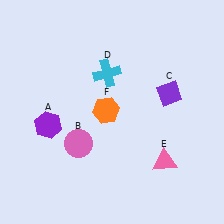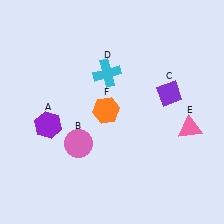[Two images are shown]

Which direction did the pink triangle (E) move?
The pink triangle (E) moved up.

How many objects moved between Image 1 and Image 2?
1 object moved between the two images.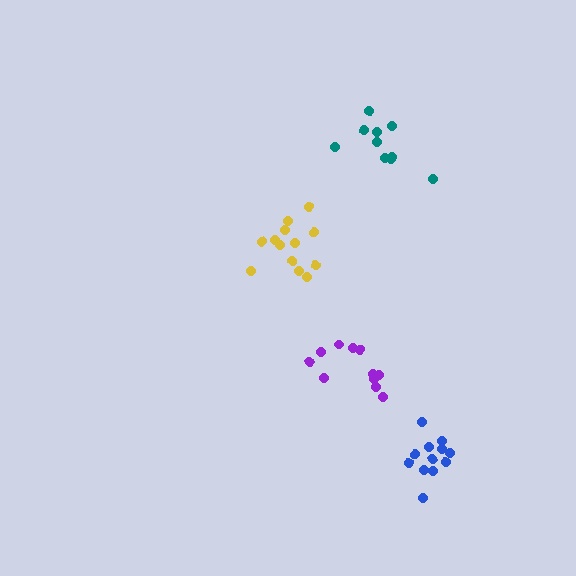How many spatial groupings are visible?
There are 4 spatial groupings.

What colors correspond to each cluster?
The clusters are colored: yellow, teal, purple, blue.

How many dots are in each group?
Group 1: 13 dots, Group 2: 10 dots, Group 3: 11 dots, Group 4: 12 dots (46 total).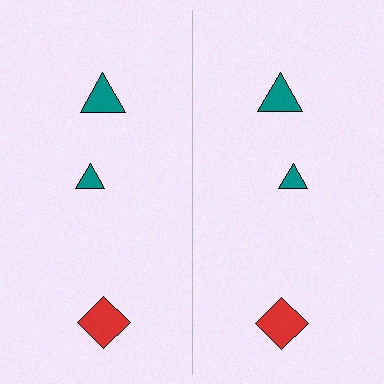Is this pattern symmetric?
Yes, this pattern has bilateral (reflection) symmetry.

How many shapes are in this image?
There are 6 shapes in this image.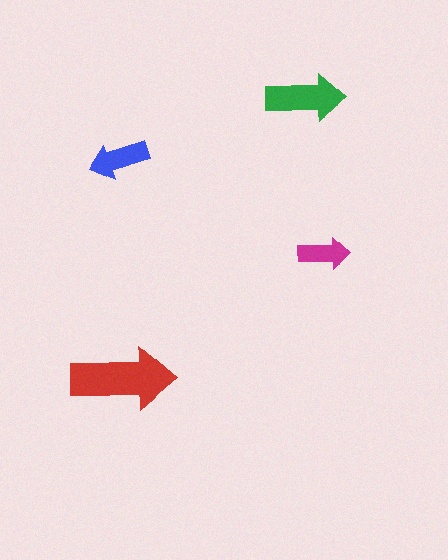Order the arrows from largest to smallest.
the red one, the green one, the blue one, the magenta one.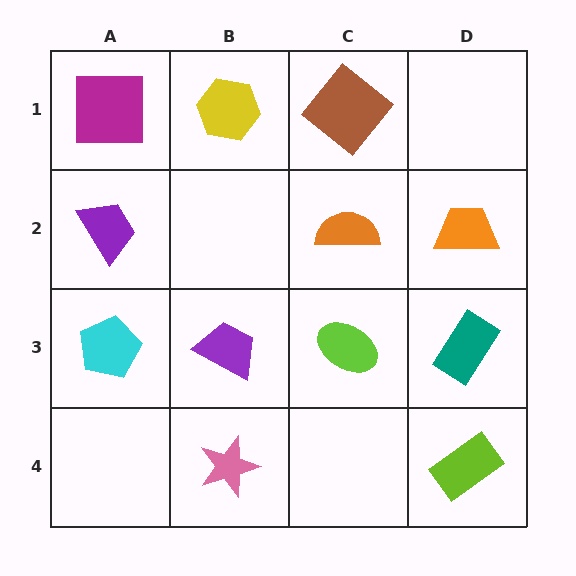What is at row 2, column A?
A purple trapezoid.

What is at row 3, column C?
A lime ellipse.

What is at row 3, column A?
A cyan pentagon.